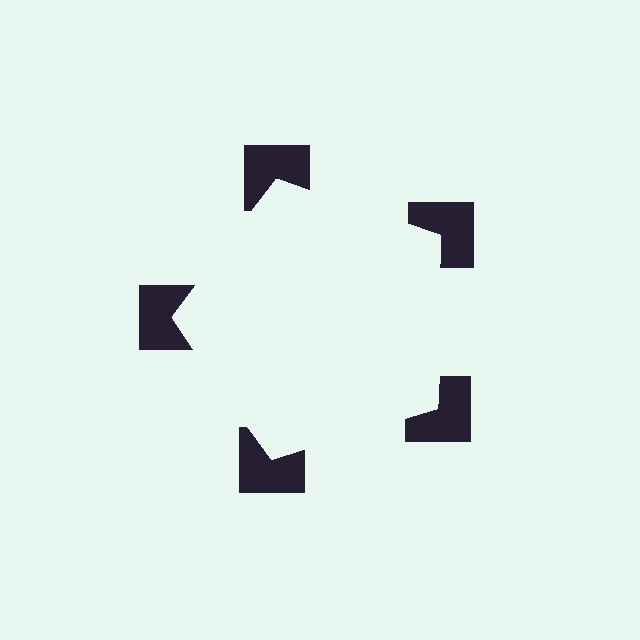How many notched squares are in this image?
There are 5 — one at each vertex of the illusory pentagon.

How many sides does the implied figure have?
5 sides.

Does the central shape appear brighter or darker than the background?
It typically appears slightly brighter than the background, even though no actual brightness change is drawn.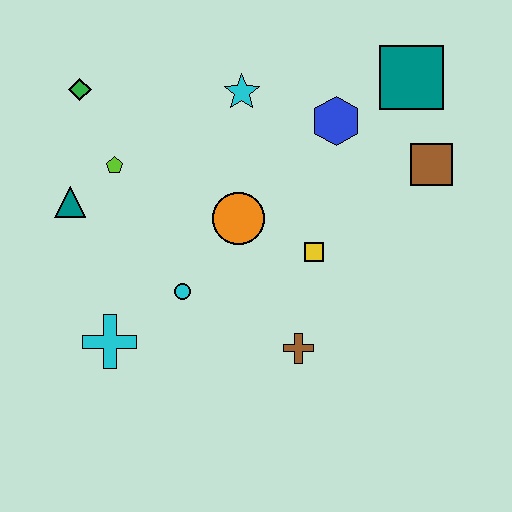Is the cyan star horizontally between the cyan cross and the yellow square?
Yes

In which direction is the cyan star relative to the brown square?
The cyan star is to the left of the brown square.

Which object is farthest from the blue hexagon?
The cyan cross is farthest from the blue hexagon.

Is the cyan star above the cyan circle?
Yes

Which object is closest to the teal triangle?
The lime pentagon is closest to the teal triangle.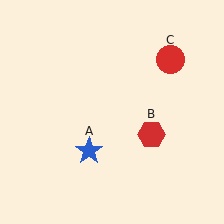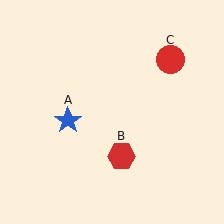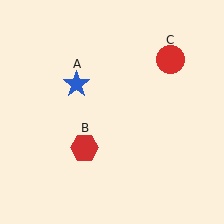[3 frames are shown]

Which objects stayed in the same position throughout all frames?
Red circle (object C) remained stationary.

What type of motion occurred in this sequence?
The blue star (object A), red hexagon (object B) rotated clockwise around the center of the scene.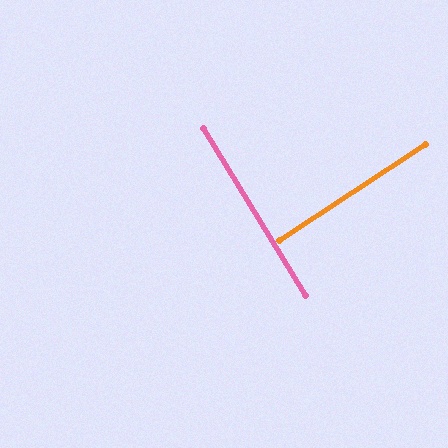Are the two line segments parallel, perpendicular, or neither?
Perpendicular — they meet at approximately 88°.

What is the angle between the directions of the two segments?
Approximately 88 degrees.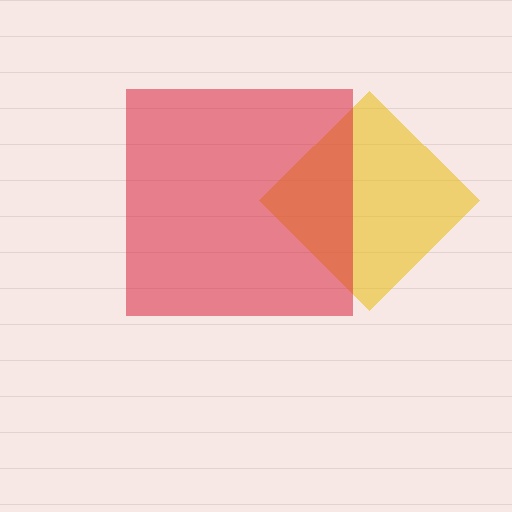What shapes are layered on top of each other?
The layered shapes are: a yellow diamond, a red square.